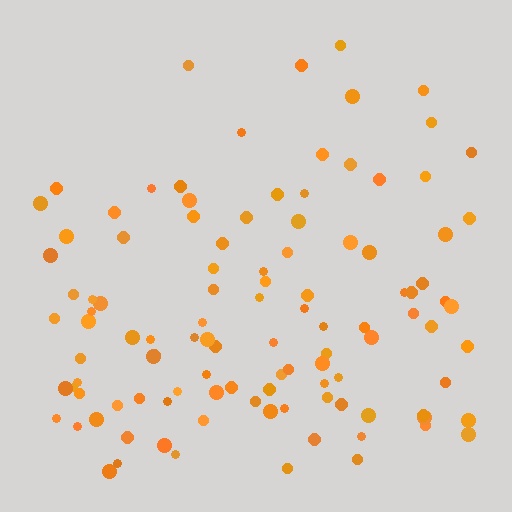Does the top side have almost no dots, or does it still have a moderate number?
Still a moderate number, just noticeably fewer than the bottom.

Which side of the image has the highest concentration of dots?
The bottom.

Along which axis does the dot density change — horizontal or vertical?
Vertical.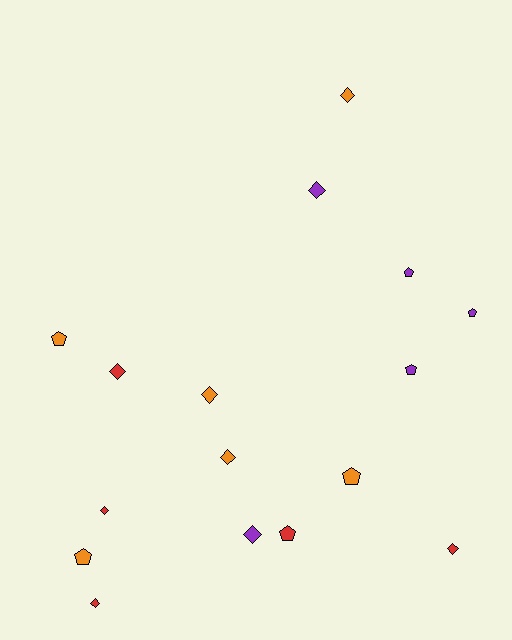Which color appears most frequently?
Orange, with 6 objects.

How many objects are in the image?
There are 16 objects.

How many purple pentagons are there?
There are 3 purple pentagons.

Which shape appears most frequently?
Diamond, with 9 objects.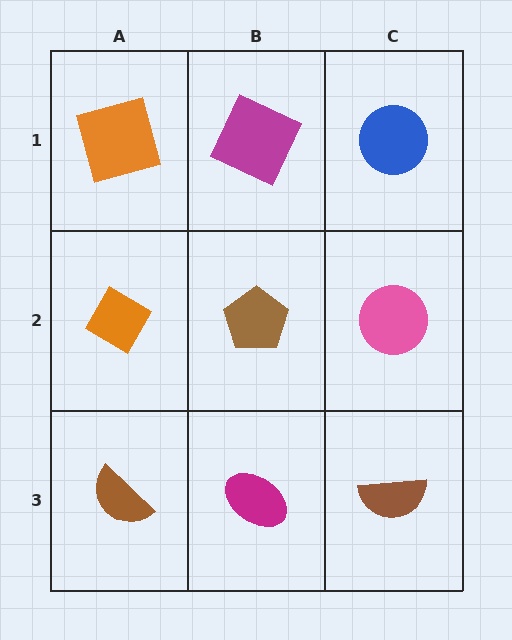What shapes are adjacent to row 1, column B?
A brown pentagon (row 2, column B), an orange square (row 1, column A), a blue circle (row 1, column C).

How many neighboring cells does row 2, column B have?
4.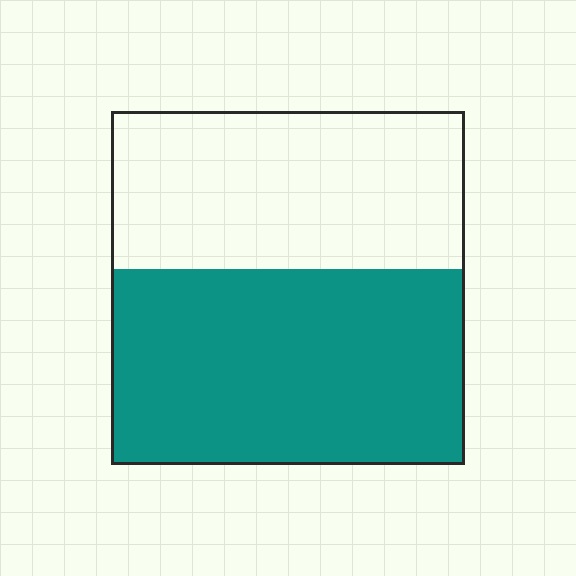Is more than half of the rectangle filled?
Yes.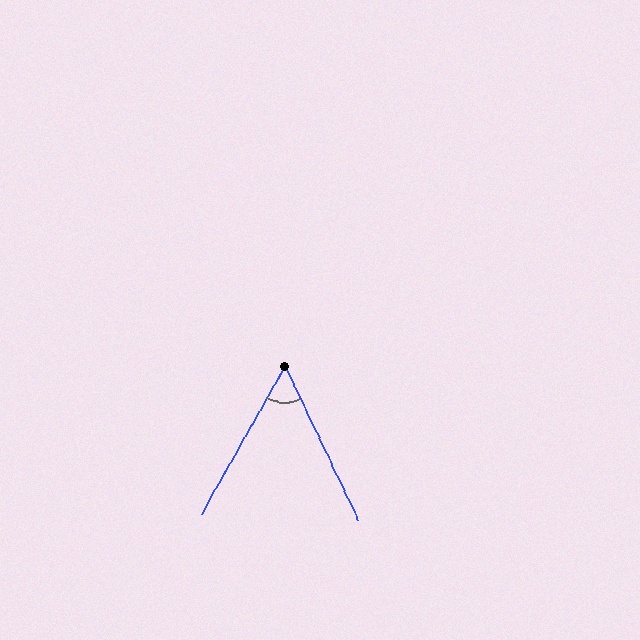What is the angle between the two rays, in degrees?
Approximately 55 degrees.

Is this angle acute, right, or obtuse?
It is acute.